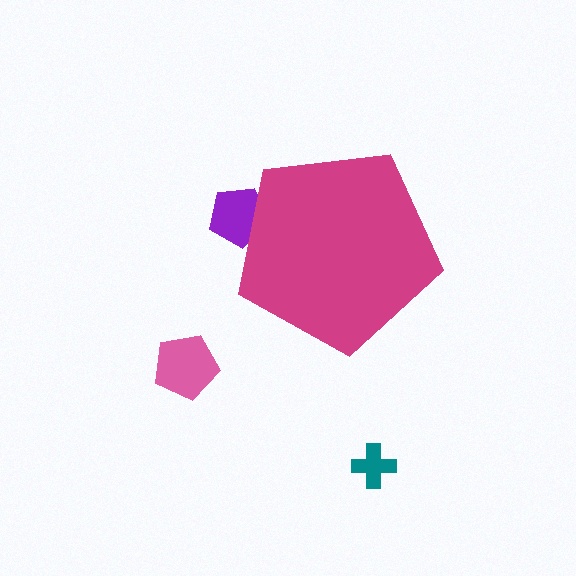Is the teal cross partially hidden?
No, the teal cross is fully visible.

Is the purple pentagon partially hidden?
Yes, the purple pentagon is partially hidden behind the magenta pentagon.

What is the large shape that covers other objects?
A magenta pentagon.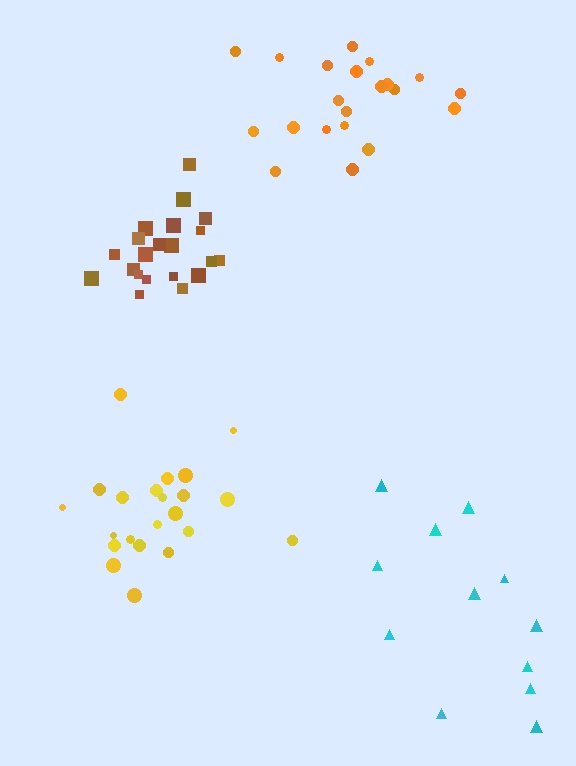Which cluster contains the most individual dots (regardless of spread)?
Yellow (22).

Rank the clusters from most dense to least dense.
brown, orange, yellow, cyan.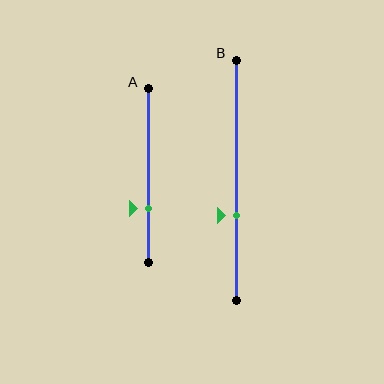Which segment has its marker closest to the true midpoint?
Segment B has its marker closest to the true midpoint.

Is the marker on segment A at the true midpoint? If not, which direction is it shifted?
No, the marker on segment A is shifted downward by about 19% of the segment length.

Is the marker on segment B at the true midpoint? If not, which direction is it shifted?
No, the marker on segment B is shifted downward by about 15% of the segment length.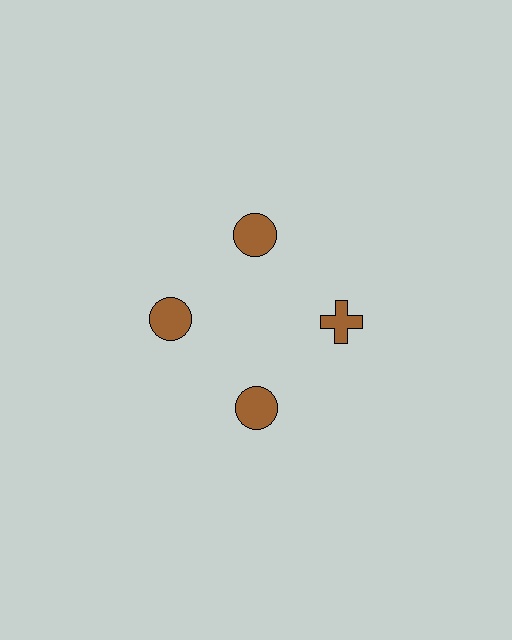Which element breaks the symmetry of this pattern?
The brown cross at roughly the 3 o'clock position breaks the symmetry. All other shapes are brown circles.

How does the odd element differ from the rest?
It has a different shape: cross instead of circle.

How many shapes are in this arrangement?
There are 4 shapes arranged in a ring pattern.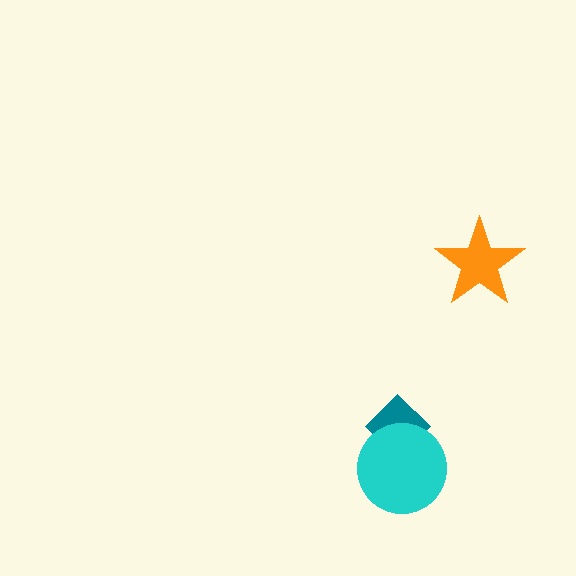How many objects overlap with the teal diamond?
1 object overlaps with the teal diamond.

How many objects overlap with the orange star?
0 objects overlap with the orange star.